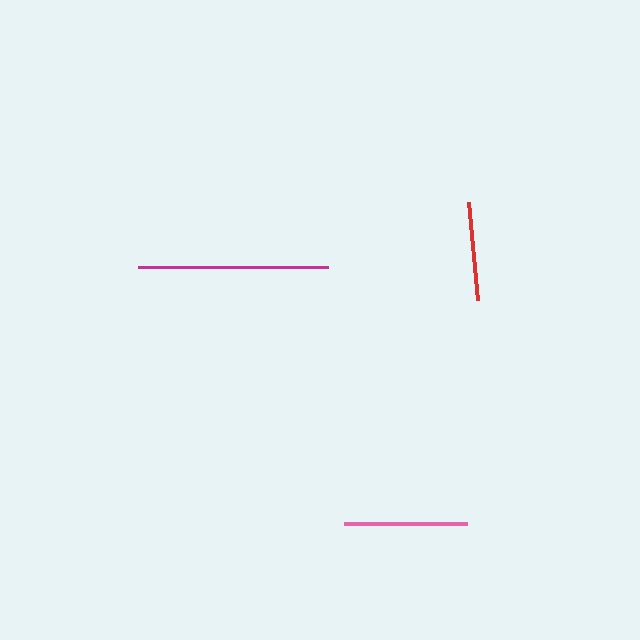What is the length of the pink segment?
The pink segment is approximately 124 pixels long.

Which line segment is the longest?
The magenta line is the longest at approximately 190 pixels.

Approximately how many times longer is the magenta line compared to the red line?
The magenta line is approximately 1.9 times the length of the red line.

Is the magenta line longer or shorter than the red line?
The magenta line is longer than the red line.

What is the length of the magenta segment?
The magenta segment is approximately 190 pixels long.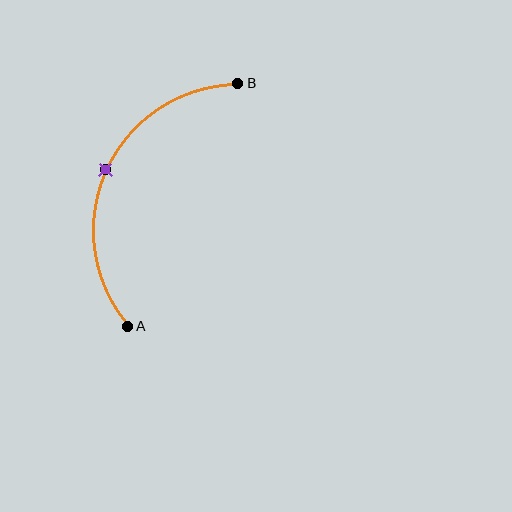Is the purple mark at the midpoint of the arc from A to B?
Yes. The purple mark lies on the arc at equal arc-length from both A and B — it is the arc midpoint.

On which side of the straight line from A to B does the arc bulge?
The arc bulges to the left of the straight line connecting A and B.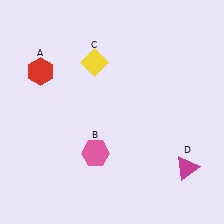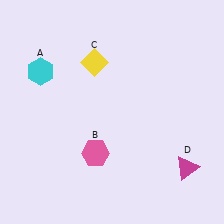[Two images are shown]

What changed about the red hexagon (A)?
In Image 1, A is red. In Image 2, it changed to cyan.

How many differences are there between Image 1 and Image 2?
There is 1 difference between the two images.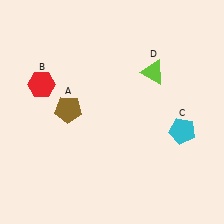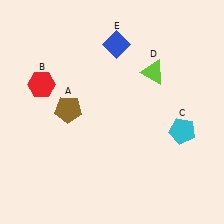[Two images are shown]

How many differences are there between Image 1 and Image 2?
There is 1 difference between the two images.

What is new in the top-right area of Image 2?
A blue diamond (E) was added in the top-right area of Image 2.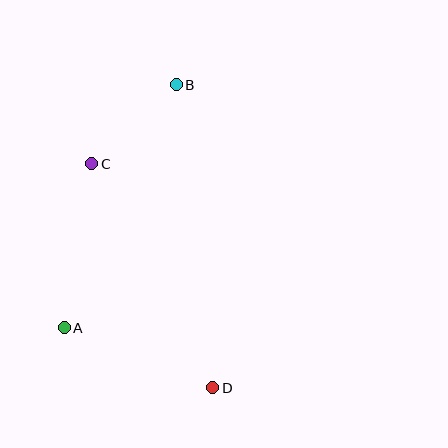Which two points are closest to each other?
Points B and C are closest to each other.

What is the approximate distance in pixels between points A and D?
The distance between A and D is approximately 160 pixels.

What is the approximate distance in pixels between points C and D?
The distance between C and D is approximately 255 pixels.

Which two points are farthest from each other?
Points B and D are farthest from each other.